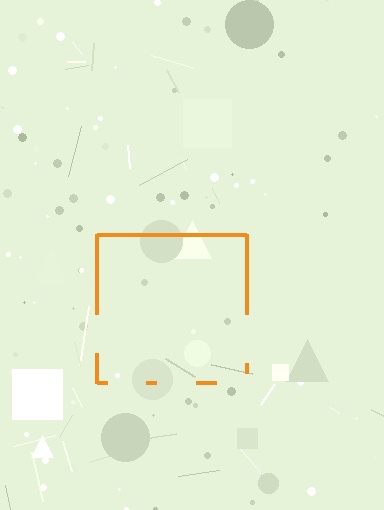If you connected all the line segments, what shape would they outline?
They would outline a square.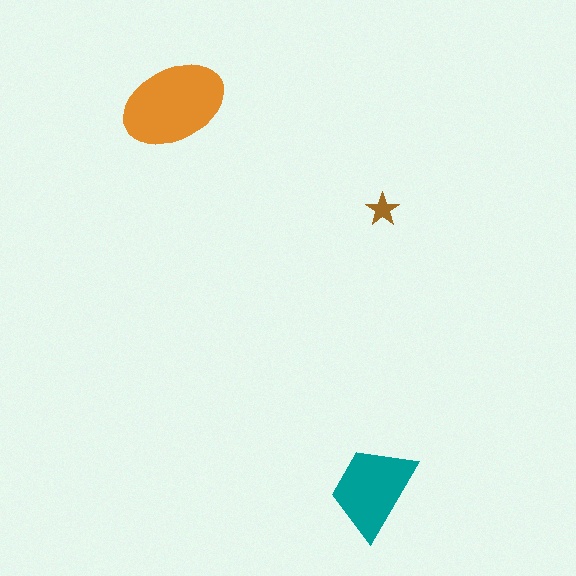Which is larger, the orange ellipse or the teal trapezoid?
The orange ellipse.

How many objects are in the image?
There are 3 objects in the image.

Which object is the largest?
The orange ellipse.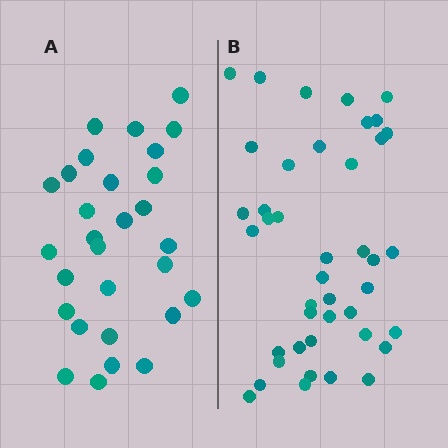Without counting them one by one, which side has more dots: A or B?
Region B (the right region) has more dots.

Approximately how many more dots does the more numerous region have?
Region B has approximately 15 more dots than region A.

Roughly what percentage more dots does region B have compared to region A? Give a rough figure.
About 45% more.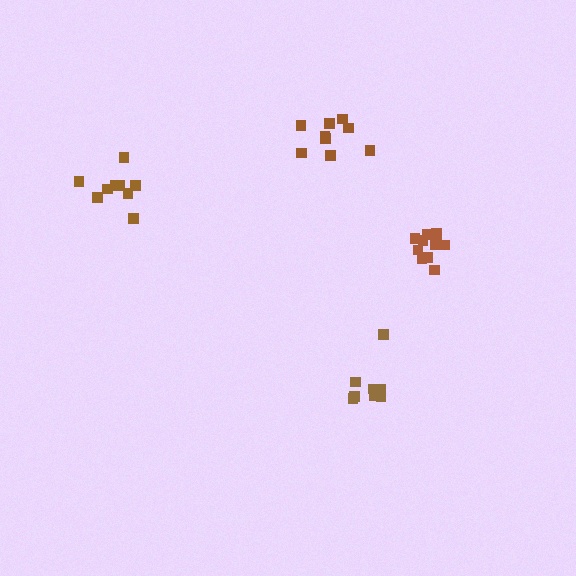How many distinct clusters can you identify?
There are 4 distinct clusters.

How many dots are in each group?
Group 1: 9 dots, Group 2: 9 dots, Group 3: 8 dots, Group 4: 11 dots (37 total).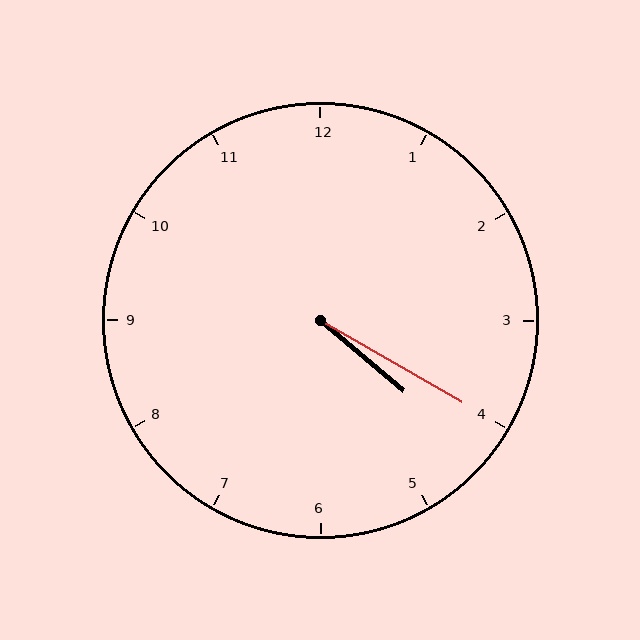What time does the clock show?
4:20.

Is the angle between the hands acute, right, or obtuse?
It is acute.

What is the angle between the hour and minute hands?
Approximately 10 degrees.